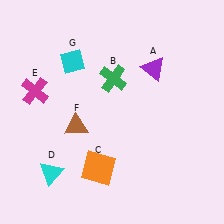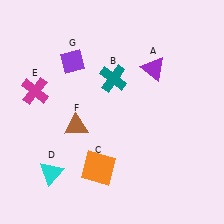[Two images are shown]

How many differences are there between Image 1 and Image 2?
There are 2 differences between the two images.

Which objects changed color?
B changed from green to teal. G changed from cyan to purple.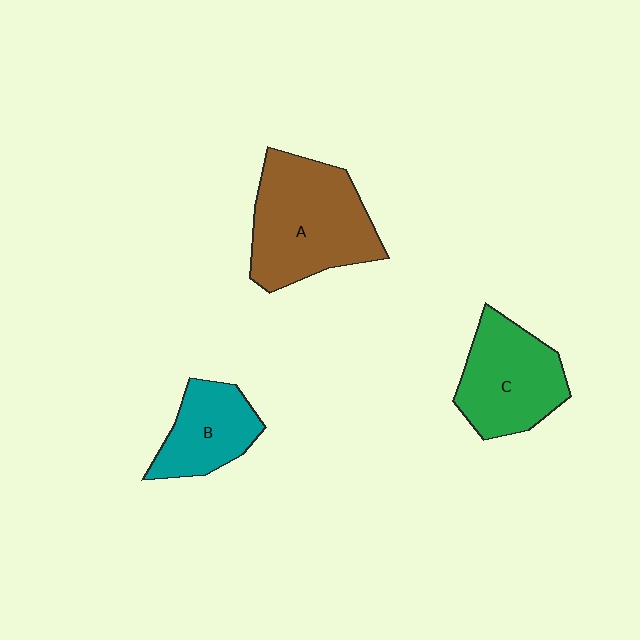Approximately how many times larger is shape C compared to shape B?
Approximately 1.4 times.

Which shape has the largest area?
Shape A (brown).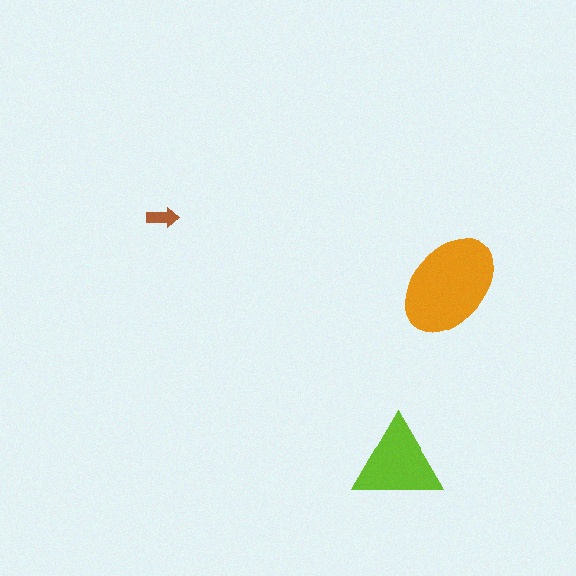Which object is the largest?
The orange ellipse.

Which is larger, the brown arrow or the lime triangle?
The lime triangle.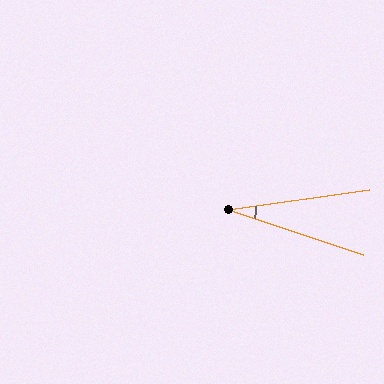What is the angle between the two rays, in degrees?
Approximately 26 degrees.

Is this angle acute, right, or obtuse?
It is acute.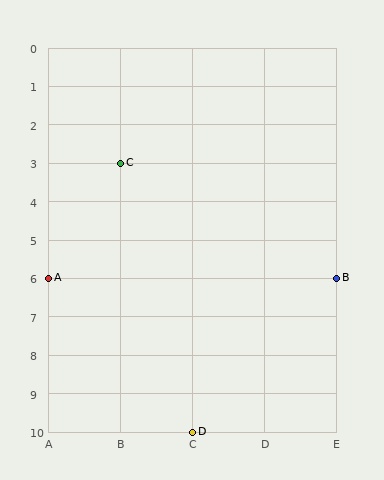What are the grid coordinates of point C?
Point C is at grid coordinates (B, 3).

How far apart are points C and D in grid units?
Points C and D are 1 column and 7 rows apart (about 7.1 grid units diagonally).